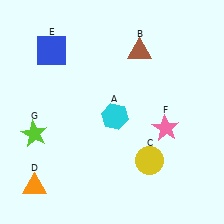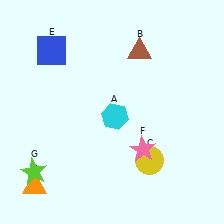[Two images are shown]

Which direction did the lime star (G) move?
The lime star (G) moved down.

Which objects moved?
The objects that moved are: the pink star (F), the lime star (G).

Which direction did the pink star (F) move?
The pink star (F) moved left.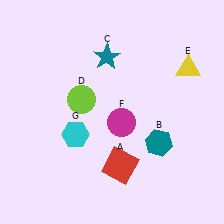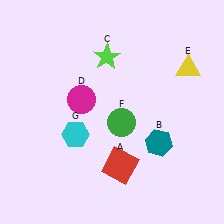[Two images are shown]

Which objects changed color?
C changed from teal to lime. D changed from lime to magenta. F changed from magenta to green.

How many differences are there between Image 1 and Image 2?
There are 3 differences between the two images.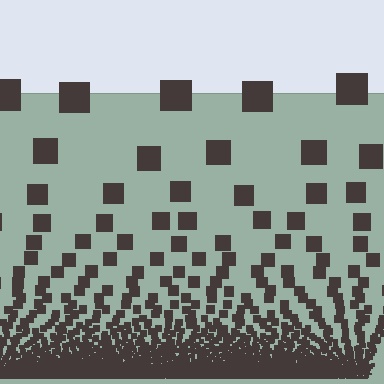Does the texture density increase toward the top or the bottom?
Density increases toward the bottom.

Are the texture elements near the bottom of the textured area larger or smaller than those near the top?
Smaller. The gradient is inverted — elements near the bottom are smaller and denser.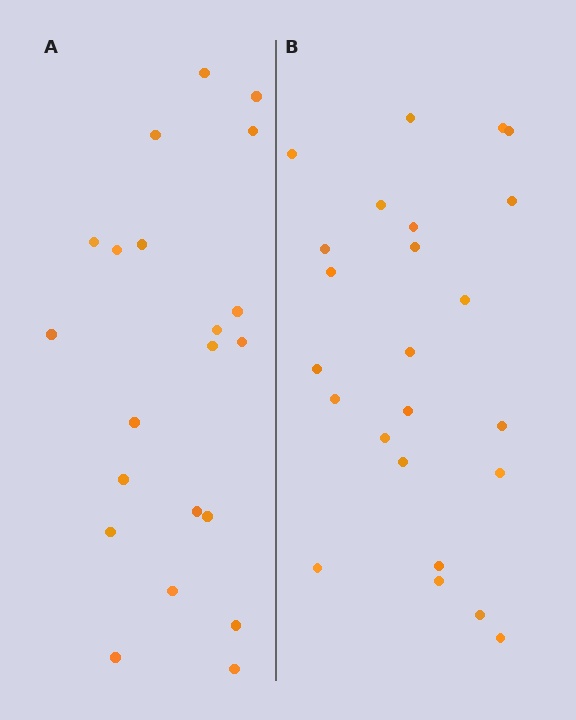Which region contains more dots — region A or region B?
Region B (the right region) has more dots.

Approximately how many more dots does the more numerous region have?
Region B has just a few more — roughly 2 or 3 more dots than region A.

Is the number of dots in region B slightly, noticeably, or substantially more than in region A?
Region B has only slightly more — the two regions are fairly close. The ratio is roughly 1.1 to 1.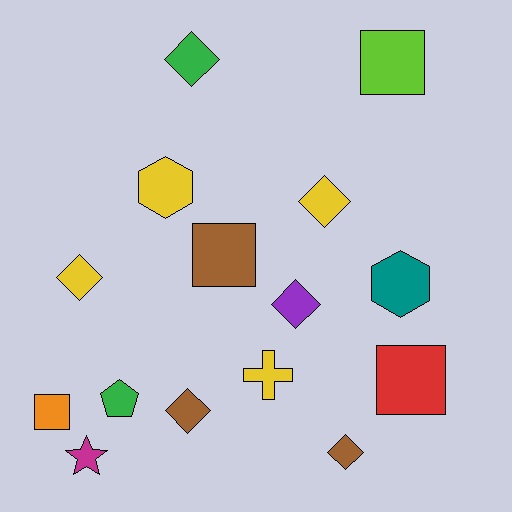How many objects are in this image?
There are 15 objects.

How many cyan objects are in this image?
There are no cyan objects.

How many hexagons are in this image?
There are 2 hexagons.